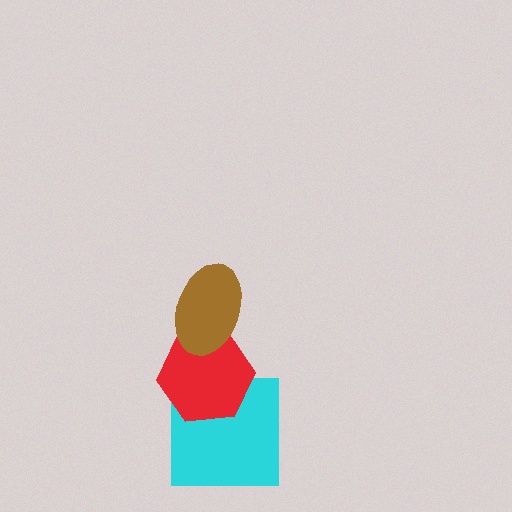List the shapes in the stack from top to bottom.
From top to bottom: the brown ellipse, the red hexagon, the cyan square.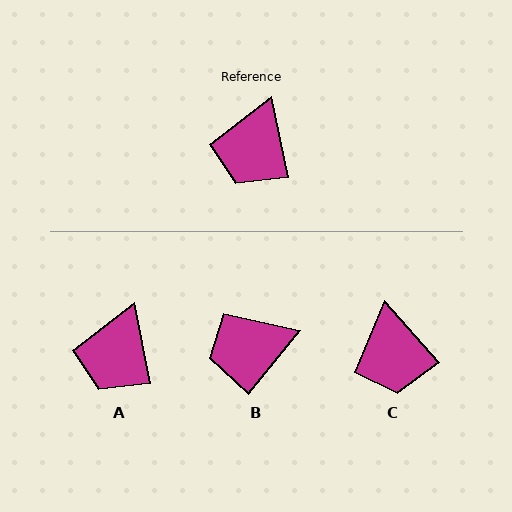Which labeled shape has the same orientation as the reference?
A.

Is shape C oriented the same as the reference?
No, it is off by about 30 degrees.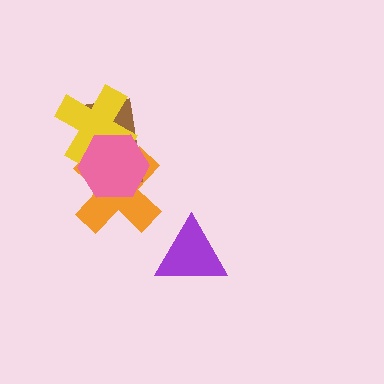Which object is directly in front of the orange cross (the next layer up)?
The brown rectangle is directly in front of the orange cross.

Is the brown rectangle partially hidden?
Yes, it is partially covered by another shape.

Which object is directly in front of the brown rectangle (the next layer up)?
The yellow cross is directly in front of the brown rectangle.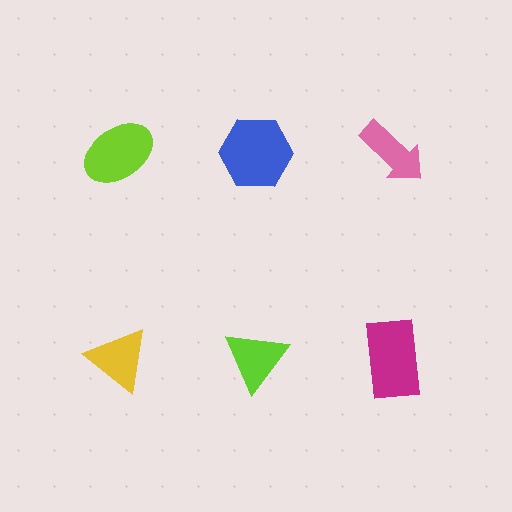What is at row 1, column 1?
A lime ellipse.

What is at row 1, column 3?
A pink arrow.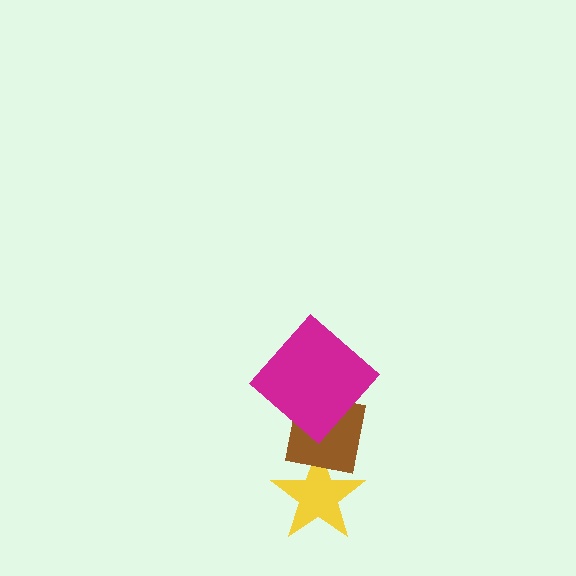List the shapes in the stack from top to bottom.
From top to bottom: the magenta diamond, the brown square, the yellow star.